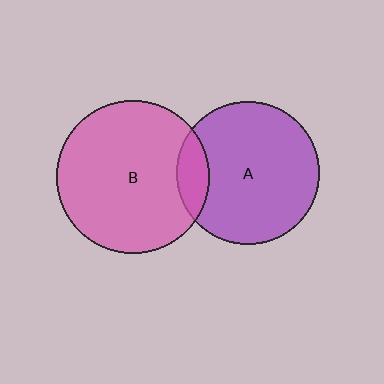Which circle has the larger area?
Circle B (pink).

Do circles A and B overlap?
Yes.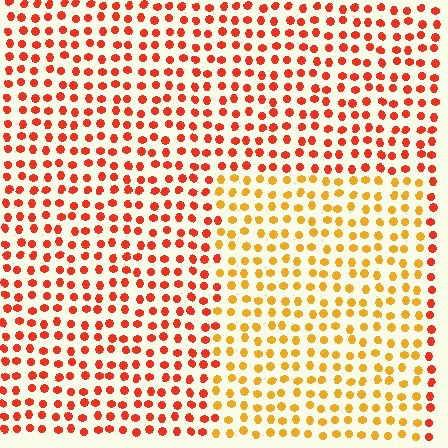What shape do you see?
I see a rectangle.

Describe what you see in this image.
The image is filled with small red elements in a uniform arrangement. A rectangle-shaped region is visible where the elements are tinted to a slightly different hue, forming a subtle color boundary.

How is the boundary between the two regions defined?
The boundary is defined purely by a slight shift in hue (about 36 degrees). Spacing, size, and orientation are identical on both sides.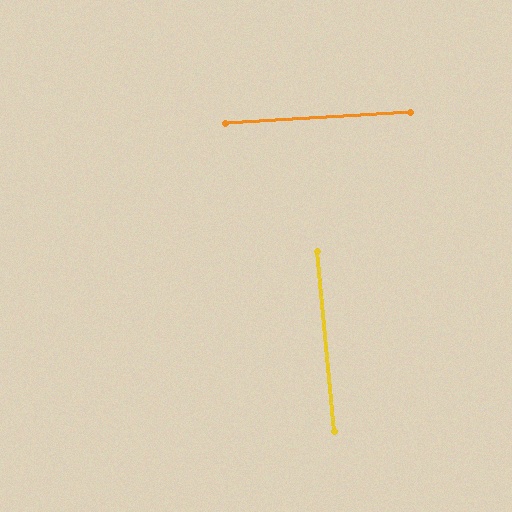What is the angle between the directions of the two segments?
Approximately 88 degrees.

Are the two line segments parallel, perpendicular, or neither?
Perpendicular — they meet at approximately 88°.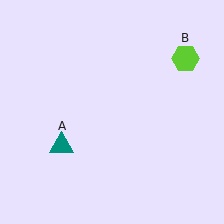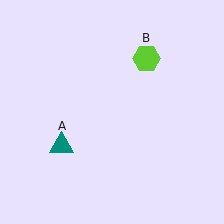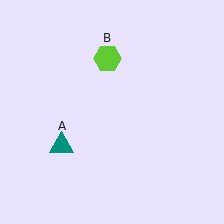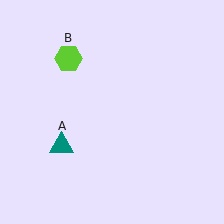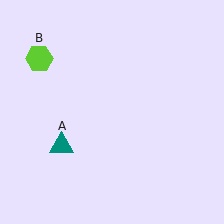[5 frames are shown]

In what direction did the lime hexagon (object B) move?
The lime hexagon (object B) moved left.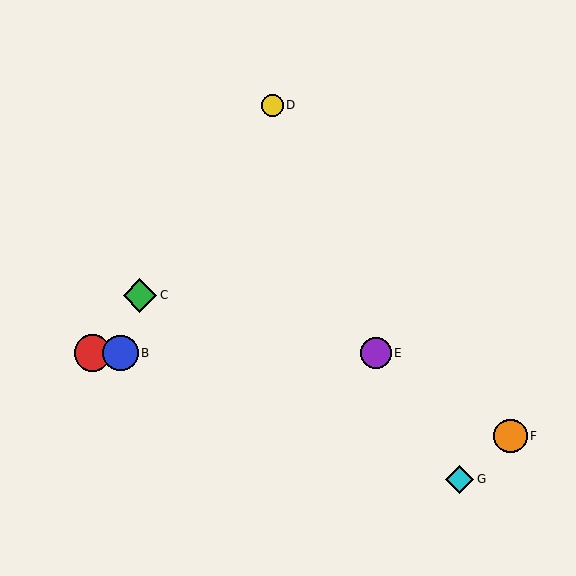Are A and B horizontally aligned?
Yes, both are at y≈353.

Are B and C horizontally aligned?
No, B is at y≈353 and C is at y≈295.